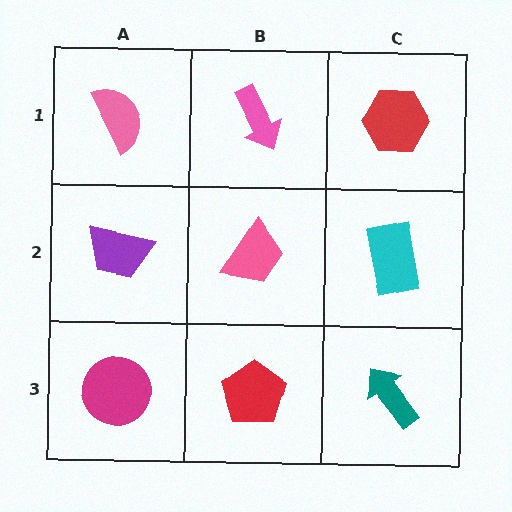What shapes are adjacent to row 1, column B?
A pink trapezoid (row 2, column B), a pink semicircle (row 1, column A), a red hexagon (row 1, column C).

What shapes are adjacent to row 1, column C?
A cyan rectangle (row 2, column C), a pink arrow (row 1, column B).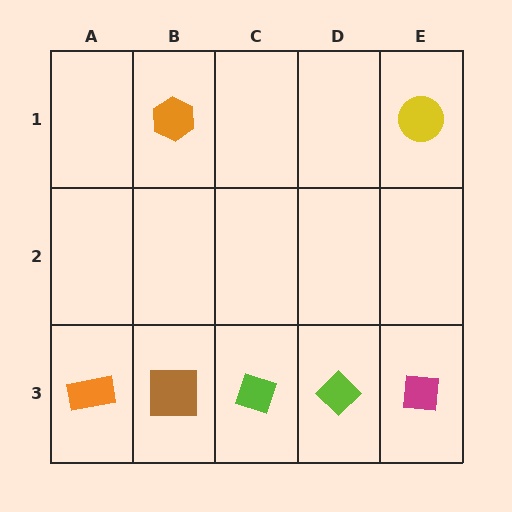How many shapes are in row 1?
2 shapes.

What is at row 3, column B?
A brown square.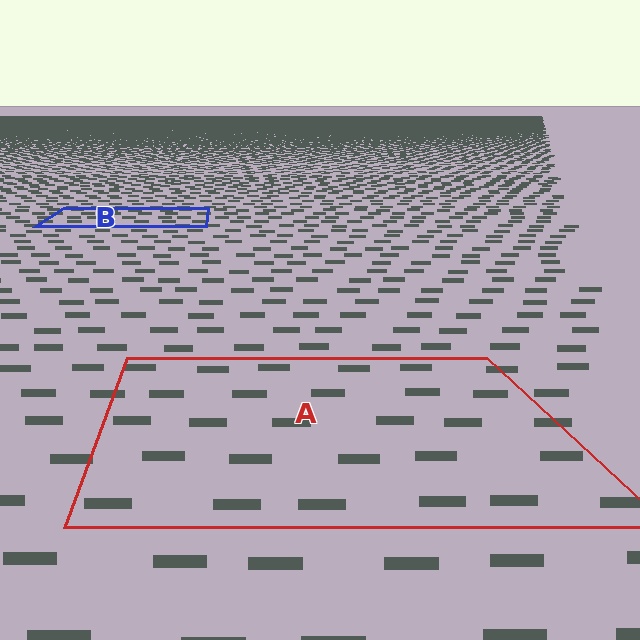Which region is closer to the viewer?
Region A is closer. The texture elements there are larger and more spread out.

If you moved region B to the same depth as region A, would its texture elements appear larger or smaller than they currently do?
They would appear larger. At a closer depth, the same texture elements are projected at a bigger on-screen size.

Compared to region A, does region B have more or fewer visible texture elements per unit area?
Region B has more texture elements per unit area — they are packed more densely because it is farther away.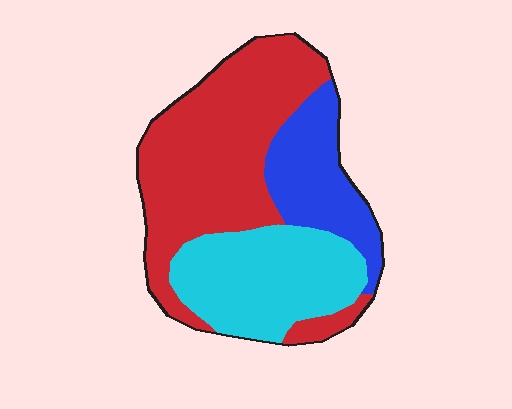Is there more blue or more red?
Red.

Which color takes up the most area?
Red, at roughly 50%.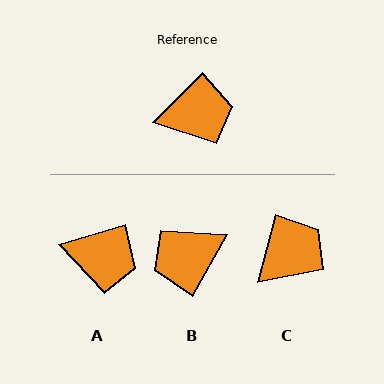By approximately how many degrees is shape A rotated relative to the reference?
Approximately 28 degrees clockwise.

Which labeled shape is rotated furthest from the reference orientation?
B, about 165 degrees away.